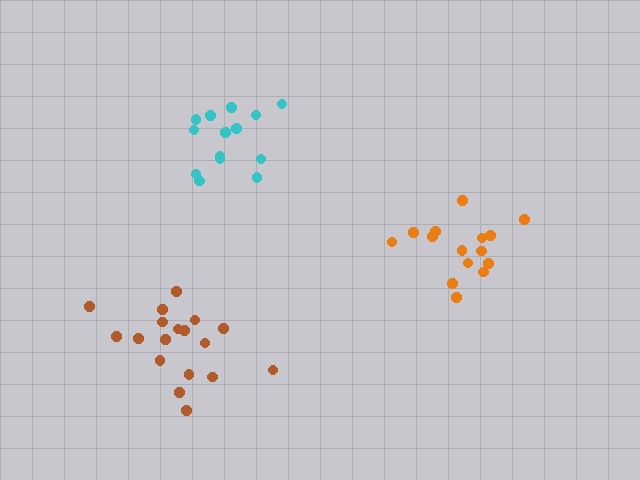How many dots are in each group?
Group 1: 15 dots, Group 2: 18 dots, Group 3: 14 dots (47 total).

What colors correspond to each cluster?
The clusters are colored: orange, brown, cyan.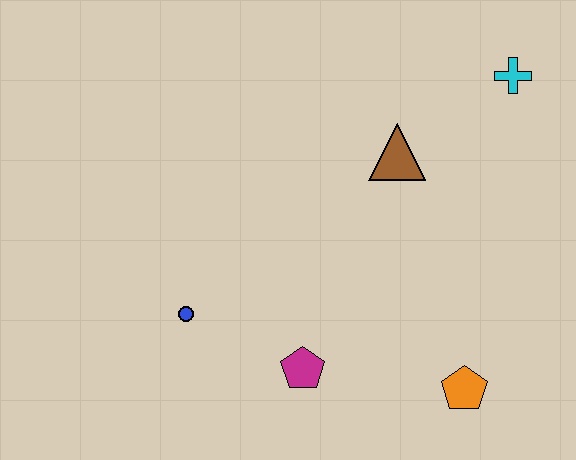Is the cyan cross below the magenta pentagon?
No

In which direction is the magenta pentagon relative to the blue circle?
The magenta pentagon is to the right of the blue circle.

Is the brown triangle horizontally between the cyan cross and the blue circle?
Yes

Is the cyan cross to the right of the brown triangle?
Yes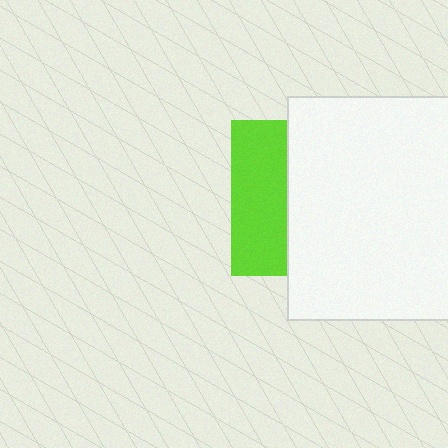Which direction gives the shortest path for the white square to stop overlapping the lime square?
Moving right gives the shortest separation.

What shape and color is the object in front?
The object in front is a white square.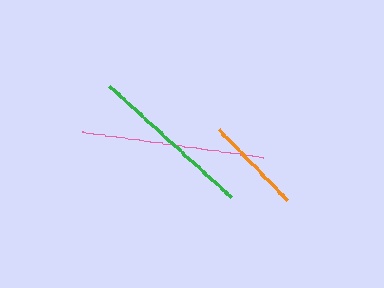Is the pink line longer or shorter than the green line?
The pink line is longer than the green line.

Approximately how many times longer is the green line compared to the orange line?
The green line is approximately 1.7 times the length of the orange line.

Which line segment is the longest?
The pink line is the longest at approximately 182 pixels.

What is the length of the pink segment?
The pink segment is approximately 182 pixels long.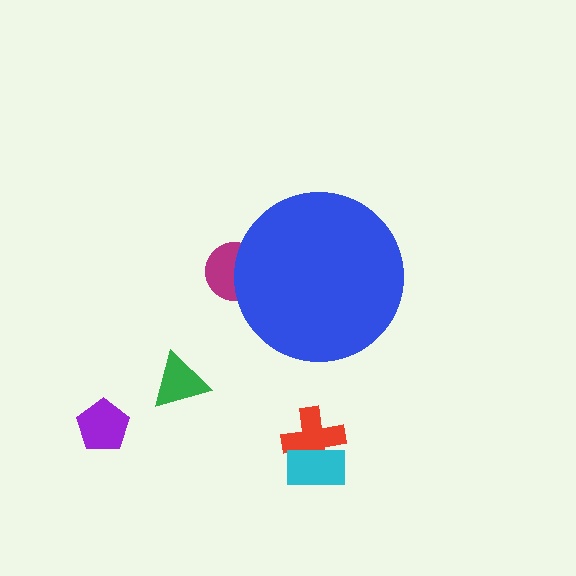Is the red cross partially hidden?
No, the red cross is fully visible.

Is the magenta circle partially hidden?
Yes, the magenta circle is partially hidden behind the blue circle.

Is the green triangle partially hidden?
No, the green triangle is fully visible.